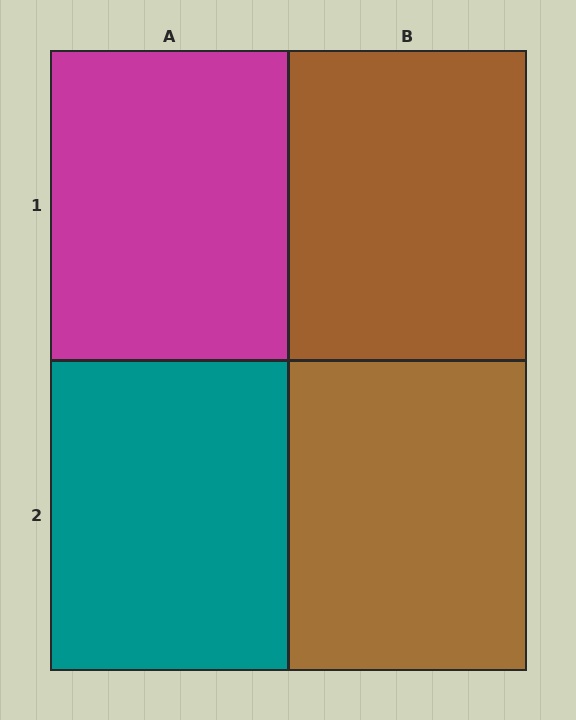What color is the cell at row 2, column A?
Teal.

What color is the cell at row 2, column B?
Brown.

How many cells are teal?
1 cell is teal.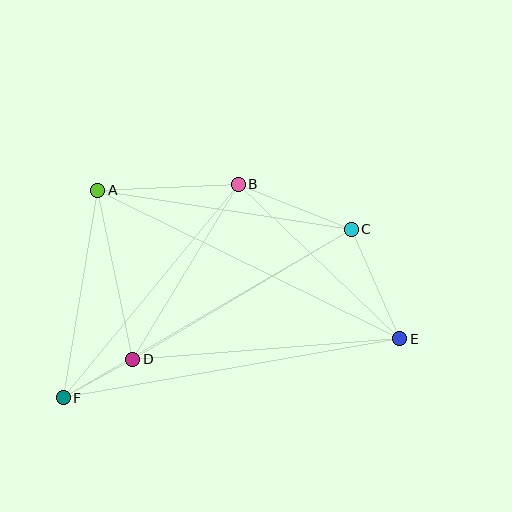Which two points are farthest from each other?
Points E and F are farthest from each other.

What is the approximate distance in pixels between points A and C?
The distance between A and C is approximately 256 pixels.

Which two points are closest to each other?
Points D and F are closest to each other.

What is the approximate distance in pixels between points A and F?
The distance between A and F is approximately 210 pixels.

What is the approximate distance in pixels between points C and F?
The distance between C and F is approximately 334 pixels.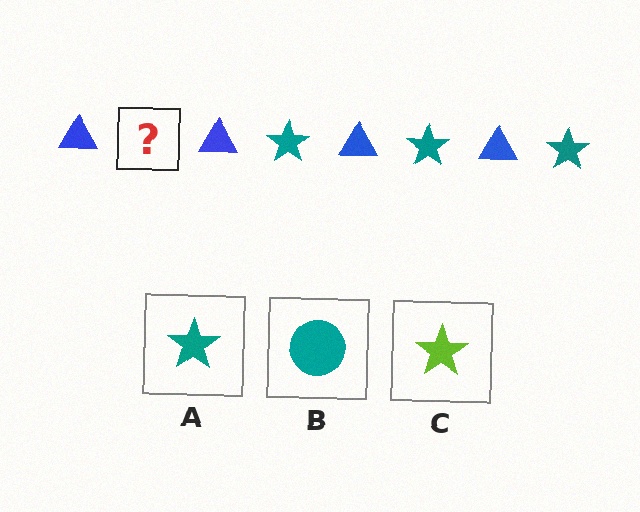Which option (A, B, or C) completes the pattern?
A.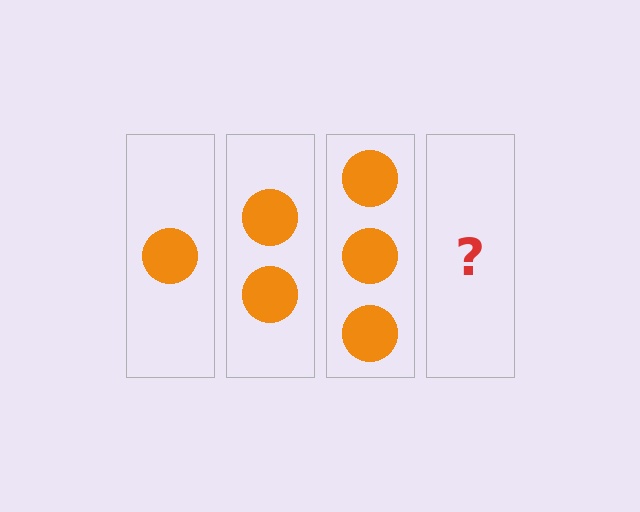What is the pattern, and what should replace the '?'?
The pattern is that each step adds one more circle. The '?' should be 4 circles.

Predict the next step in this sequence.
The next step is 4 circles.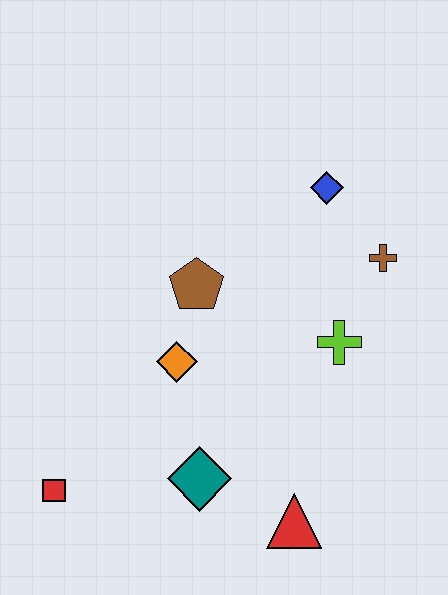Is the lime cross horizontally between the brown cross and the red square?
Yes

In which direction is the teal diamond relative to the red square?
The teal diamond is to the right of the red square.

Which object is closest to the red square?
The teal diamond is closest to the red square.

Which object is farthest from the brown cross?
The red square is farthest from the brown cross.